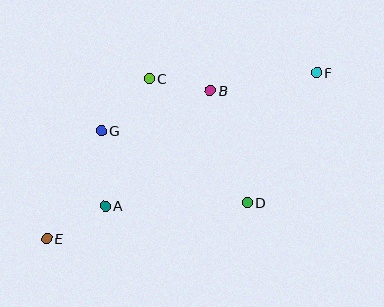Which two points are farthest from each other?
Points E and F are farthest from each other.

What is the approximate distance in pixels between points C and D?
The distance between C and D is approximately 158 pixels.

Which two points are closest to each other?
Points B and C are closest to each other.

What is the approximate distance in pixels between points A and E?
The distance between A and E is approximately 67 pixels.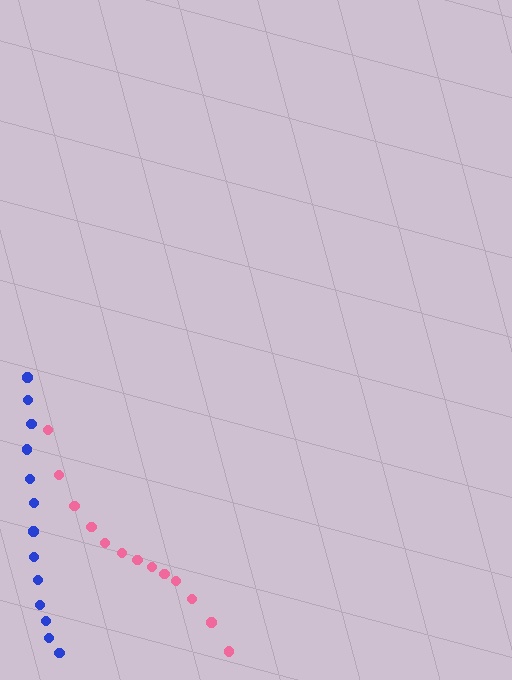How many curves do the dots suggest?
There are 2 distinct paths.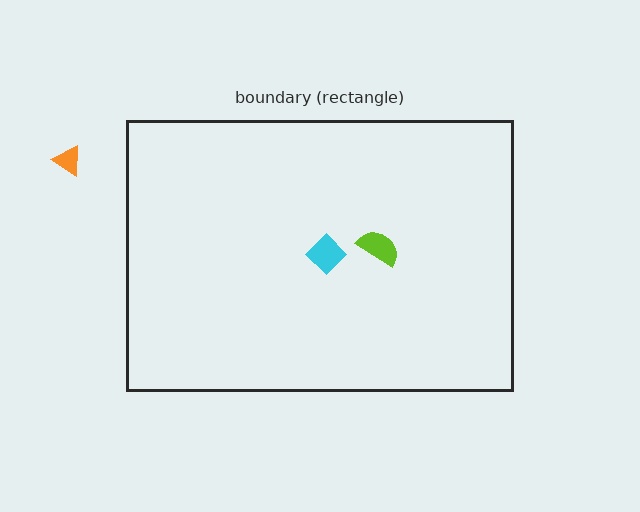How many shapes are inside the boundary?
2 inside, 1 outside.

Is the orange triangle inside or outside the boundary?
Outside.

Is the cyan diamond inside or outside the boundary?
Inside.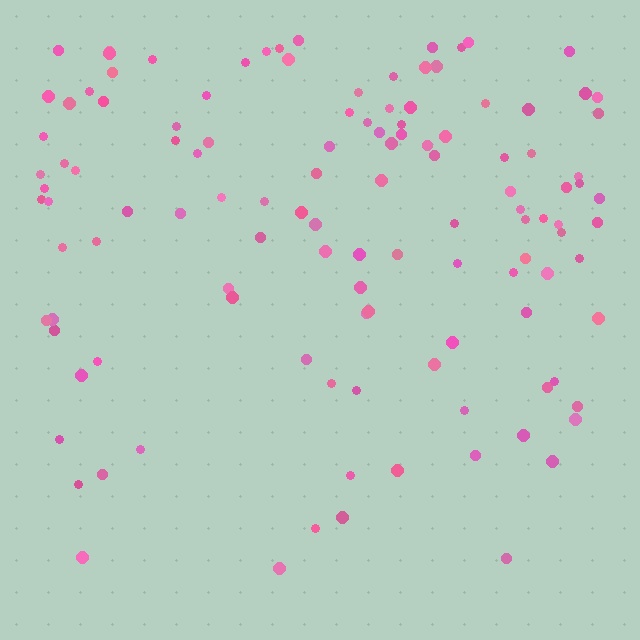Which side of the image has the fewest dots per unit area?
The bottom.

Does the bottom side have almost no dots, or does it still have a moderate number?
Still a moderate number, just noticeably fewer than the top.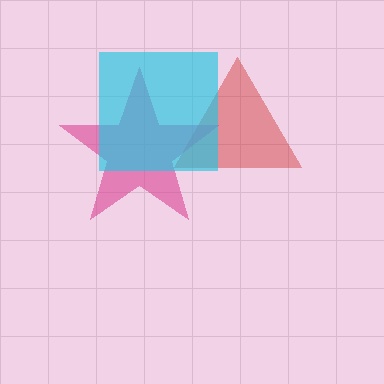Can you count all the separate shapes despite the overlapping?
Yes, there are 3 separate shapes.